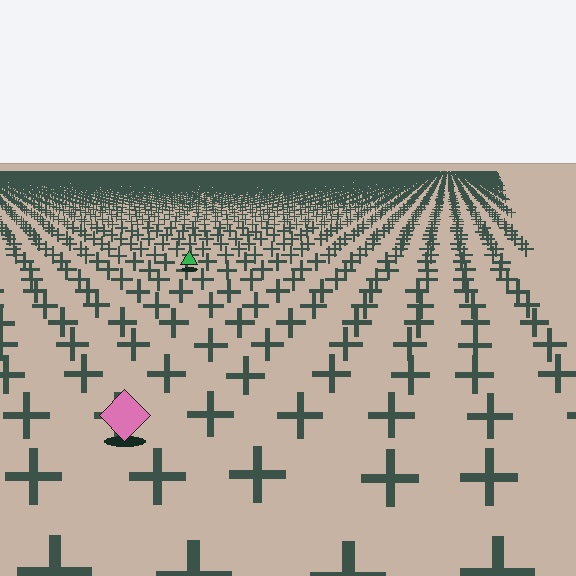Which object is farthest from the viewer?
The green triangle is farthest from the viewer. It appears smaller and the ground texture around it is denser.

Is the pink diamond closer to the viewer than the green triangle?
Yes. The pink diamond is closer — you can tell from the texture gradient: the ground texture is coarser near it.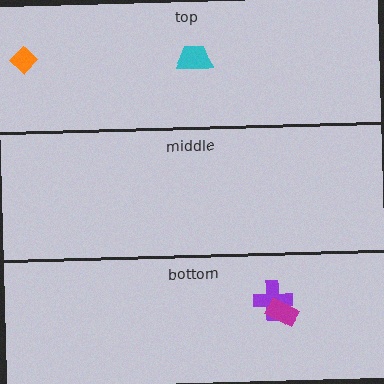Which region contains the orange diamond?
The top region.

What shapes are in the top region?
The cyan trapezoid, the orange diamond.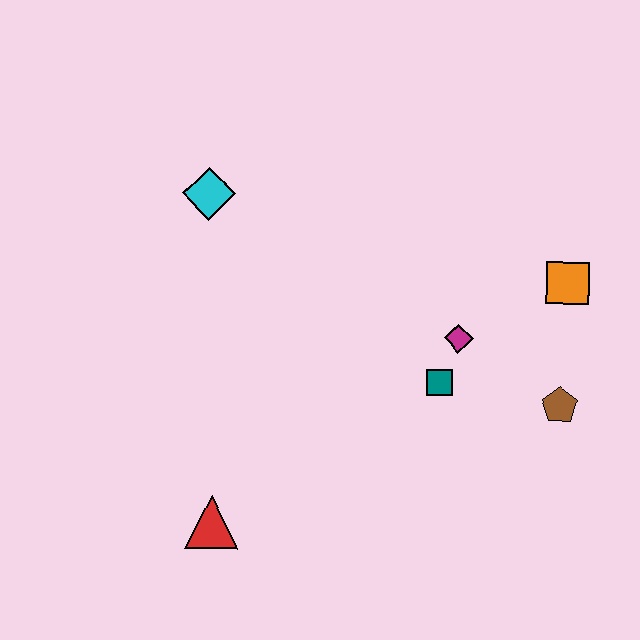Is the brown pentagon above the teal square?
No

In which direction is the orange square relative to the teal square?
The orange square is to the right of the teal square.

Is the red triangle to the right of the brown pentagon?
No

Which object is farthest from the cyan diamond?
The brown pentagon is farthest from the cyan diamond.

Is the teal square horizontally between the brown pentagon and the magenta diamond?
No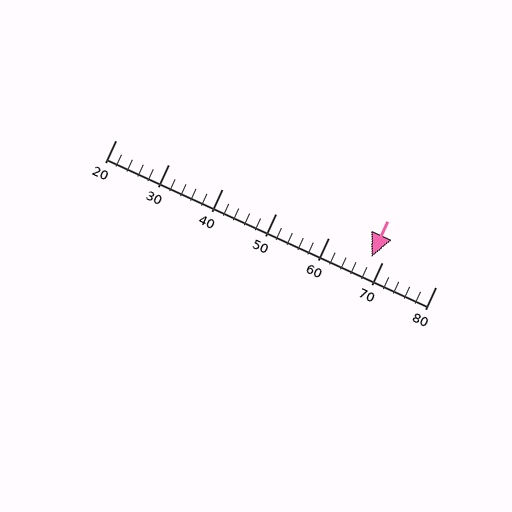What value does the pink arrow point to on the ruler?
The pink arrow points to approximately 68.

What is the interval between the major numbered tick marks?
The major tick marks are spaced 10 units apart.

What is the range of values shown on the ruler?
The ruler shows values from 20 to 80.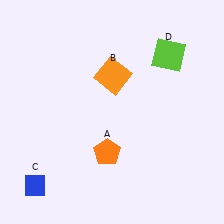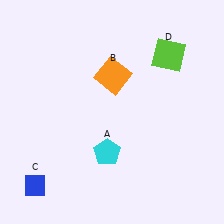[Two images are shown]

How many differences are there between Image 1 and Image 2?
There is 1 difference between the two images.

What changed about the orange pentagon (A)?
In Image 1, A is orange. In Image 2, it changed to cyan.